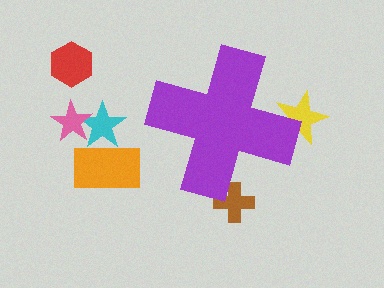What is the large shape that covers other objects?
A purple cross.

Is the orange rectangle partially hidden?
No, the orange rectangle is fully visible.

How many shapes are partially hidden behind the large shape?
2 shapes are partially hidden.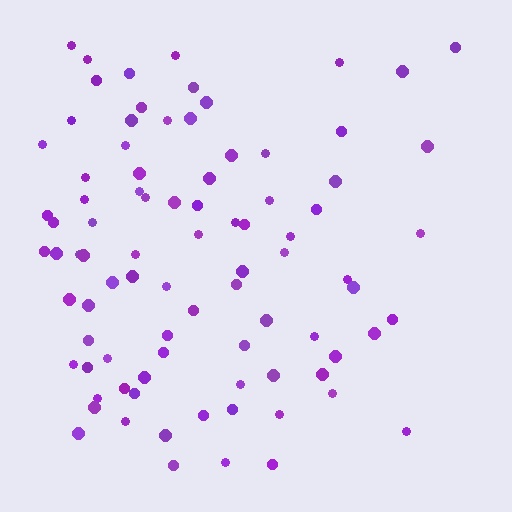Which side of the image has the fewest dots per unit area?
The right.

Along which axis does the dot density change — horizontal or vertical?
Horizontal.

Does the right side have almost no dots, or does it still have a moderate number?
Still a moderate number, just noticeably fewer than the left.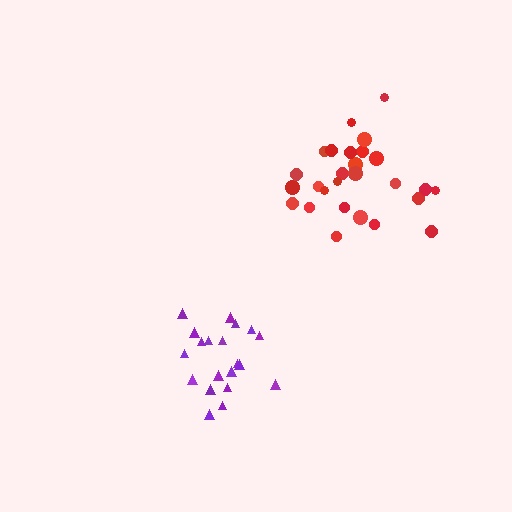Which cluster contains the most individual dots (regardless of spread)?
Red (27).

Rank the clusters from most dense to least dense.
purple, red.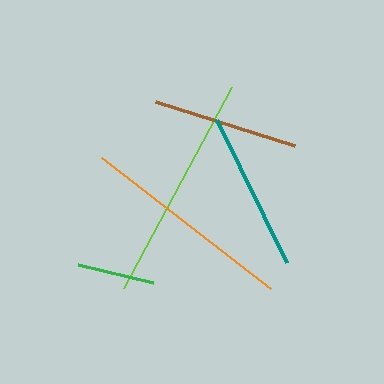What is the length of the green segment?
The green segment is approximately 77 pixels long.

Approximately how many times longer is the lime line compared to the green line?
The lime line is approximately 2.9 times the length of the green line.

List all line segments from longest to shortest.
From longest to shortest: lime, orange, teal, brown, green.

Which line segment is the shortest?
The green line is the shortest at approximately 77 pixels.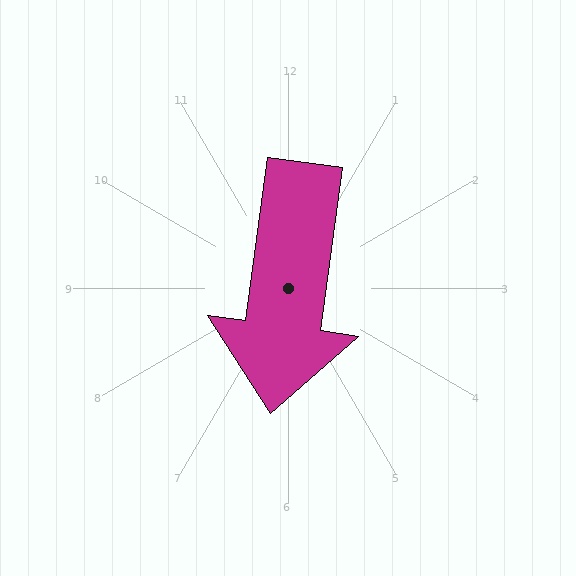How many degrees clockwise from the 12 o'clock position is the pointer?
Approximately 188 degrees.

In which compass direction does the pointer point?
South.